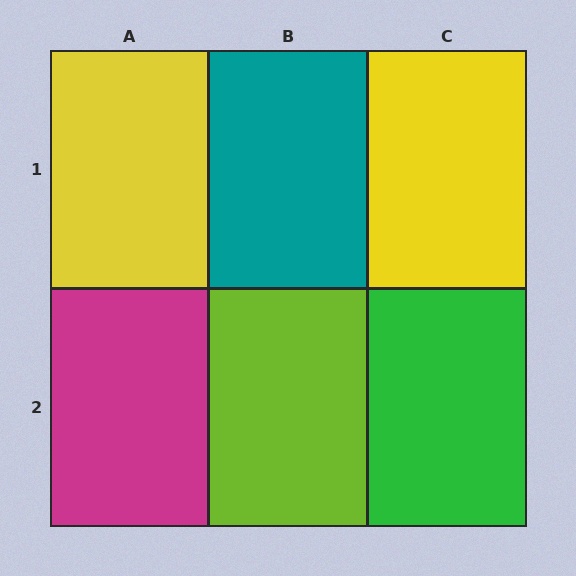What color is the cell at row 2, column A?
Magenta.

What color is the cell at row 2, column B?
Lime.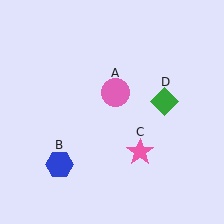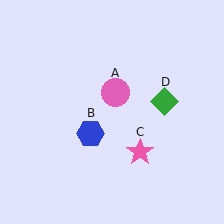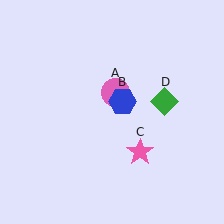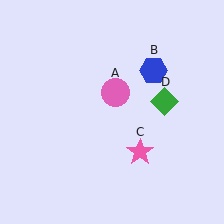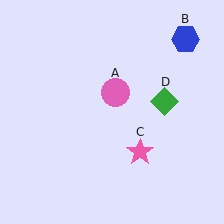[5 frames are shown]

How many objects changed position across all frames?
1 object changed position: blue hexagon (object B).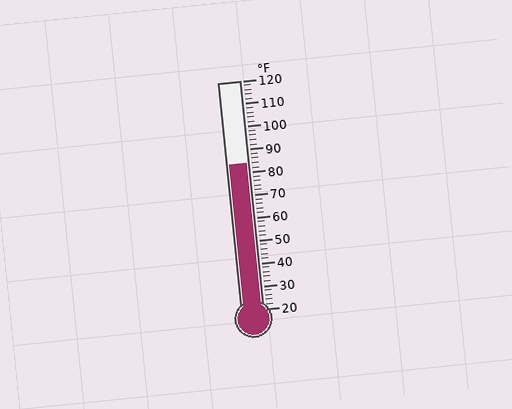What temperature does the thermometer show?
The thermometer shows approximately 84°F.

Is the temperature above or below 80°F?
The temperature is above 80°F.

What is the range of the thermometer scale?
The thermometer scale ranges from 20°F to 120°F.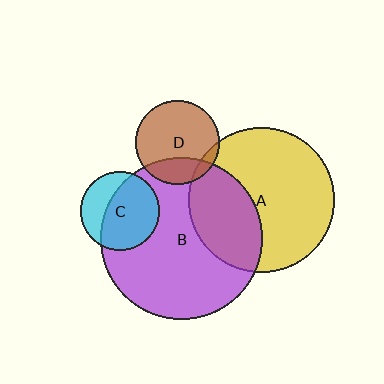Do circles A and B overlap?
Yes.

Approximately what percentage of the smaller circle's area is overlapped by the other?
Approximately 35%.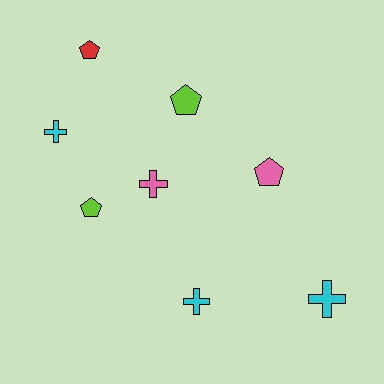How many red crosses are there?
There are no red crosses.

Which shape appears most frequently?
Pentagon, with 4 objects.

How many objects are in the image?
There are 8 objects.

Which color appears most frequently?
Cyan, with 3 objects.